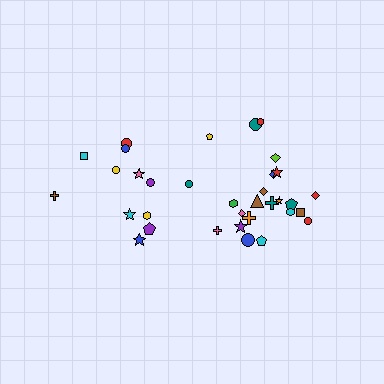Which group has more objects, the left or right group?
The right group.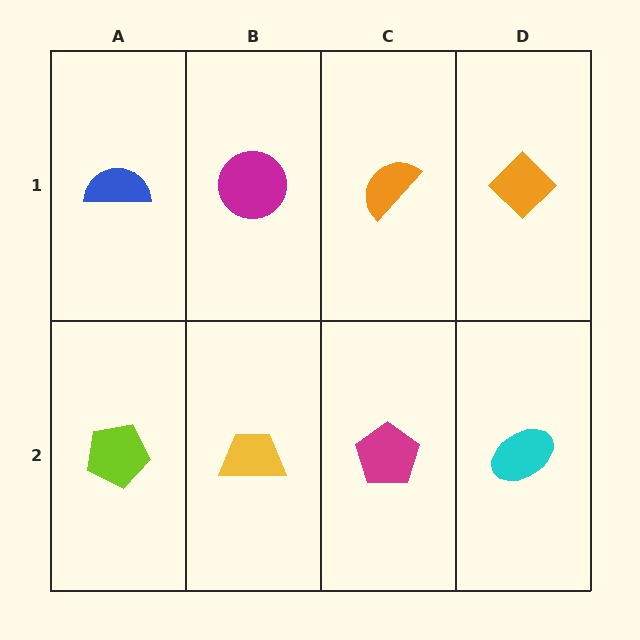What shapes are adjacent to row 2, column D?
An orange diamond (row 1, column D), a magenta pentagon (row 2, column C).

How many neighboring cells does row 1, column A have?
2.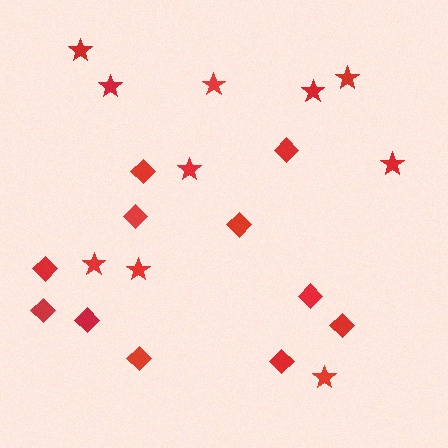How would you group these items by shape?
There are 2 groups: one group of stars (10) and one group of diamonds (11).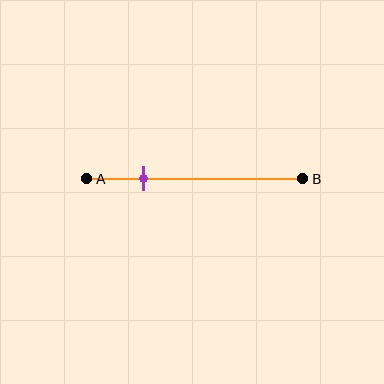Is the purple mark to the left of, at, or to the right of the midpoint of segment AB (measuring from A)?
The purple mark is to the left of the midpoint of segment AB.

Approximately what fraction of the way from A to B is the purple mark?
The purple mark is approximately 25% of the way from A to B.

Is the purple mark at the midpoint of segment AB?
No, the mark is at about 25% from A, not at the 50% midpoint.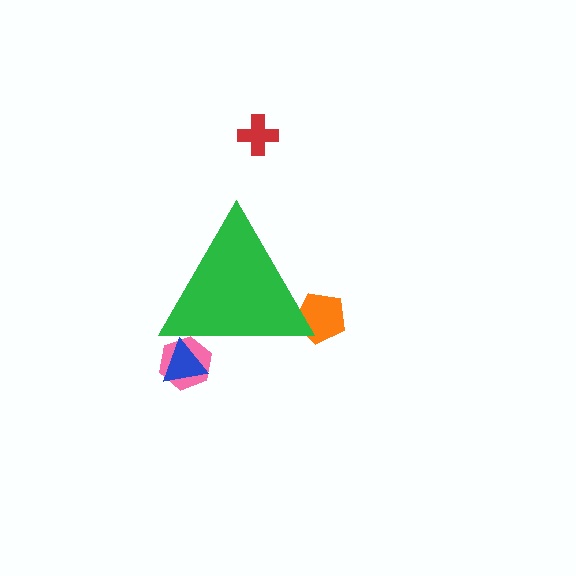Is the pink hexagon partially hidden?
Yes, the pink hexagon is partially hidden behind the green triangle.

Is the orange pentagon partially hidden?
Yes, the orange pentagon is partially hidden behind the green triangle.